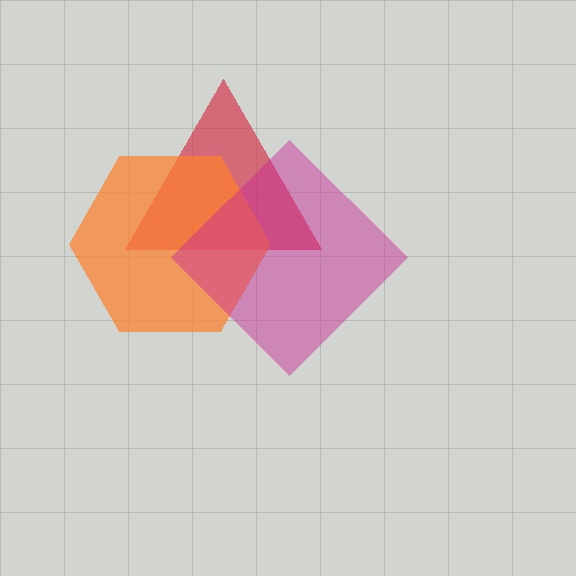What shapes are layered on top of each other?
The layered shapes are: a red triangle, an orange hexagon, a magenta diamond.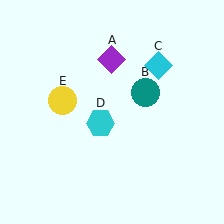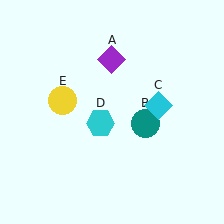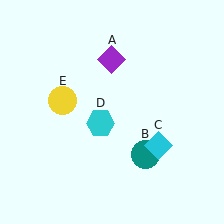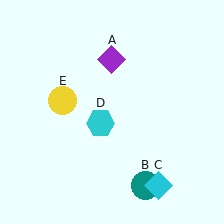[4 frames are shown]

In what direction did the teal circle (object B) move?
The teal circle (object B) moved down.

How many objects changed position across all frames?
2 objects changed position: teal circle (object B), cyan diamond (object C).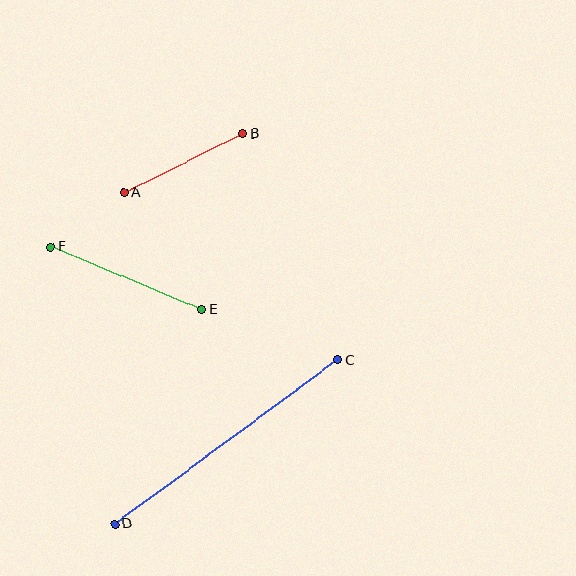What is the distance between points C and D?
The distance is approximately 277 pixels.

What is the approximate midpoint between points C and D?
The midpoint is at approximately (226, 442) pixels.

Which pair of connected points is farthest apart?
Points C and D are farthest apart.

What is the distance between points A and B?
The distance is approximately 133 pixels.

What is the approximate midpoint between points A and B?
The midpoint is at approximately (183, 163) pixels.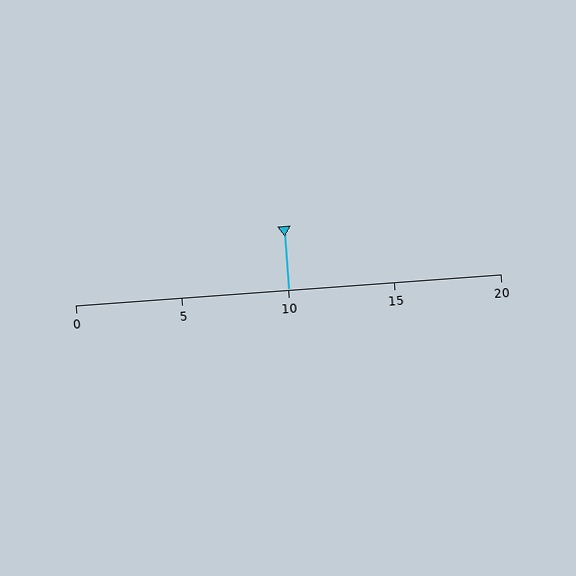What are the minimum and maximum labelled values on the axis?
The axis runs from 0 to 20.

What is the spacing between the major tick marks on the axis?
The major ticks are spaced 5 apart.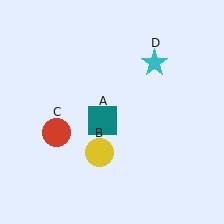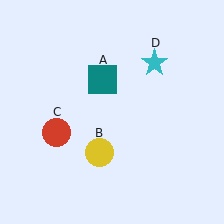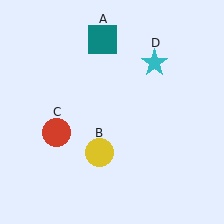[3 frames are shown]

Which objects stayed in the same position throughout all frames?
Yellow circle (object B) and red circle (object C) and cyan star (object D) remained stationary.